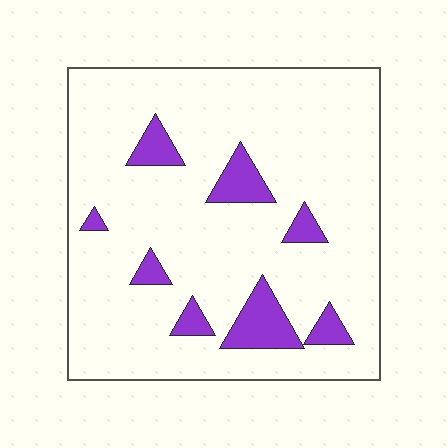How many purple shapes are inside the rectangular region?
8.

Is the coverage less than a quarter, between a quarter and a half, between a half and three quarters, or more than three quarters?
Less than a quarter.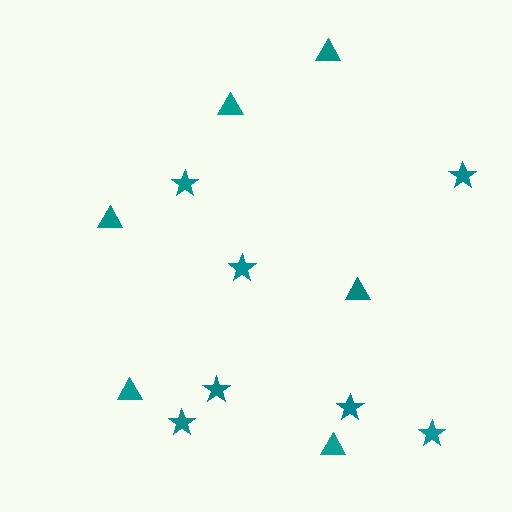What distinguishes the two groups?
There are 2 groups: one group of triangles (6) and one group of stars (7).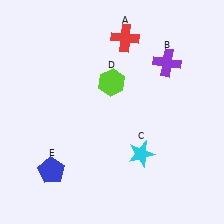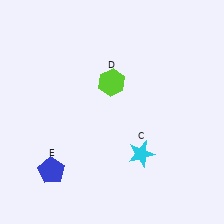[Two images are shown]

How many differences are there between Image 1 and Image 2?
There are 2 differences between the two images.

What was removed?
The purple cross (B), the red cross (A) were removed in Image 2.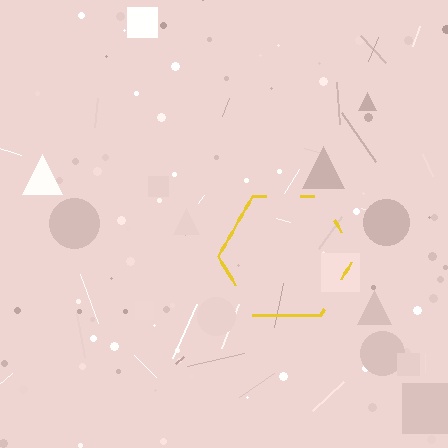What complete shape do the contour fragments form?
The contour fragments form a hexagon.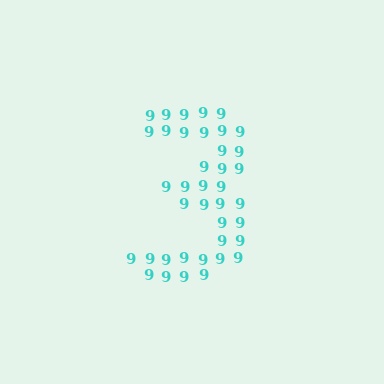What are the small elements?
The small elements are digit 9's.